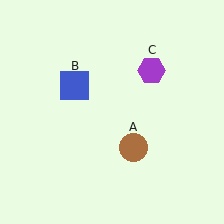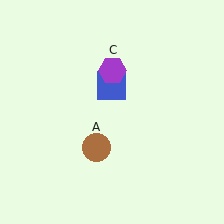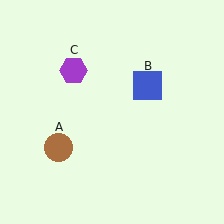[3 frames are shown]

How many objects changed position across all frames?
3 objects changed position: brown circle (object A), blue square (object B), purple hexagon (object C).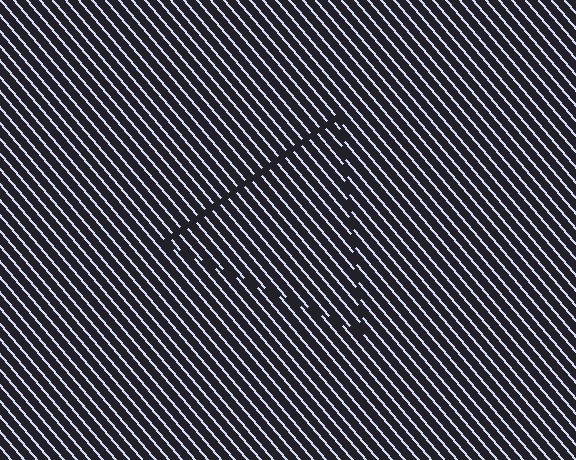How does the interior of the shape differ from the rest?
The interior of the shape contains the same grating, shifted by half a period — the contour is defined by the phase discontinuity where line-ends from the inner and outer gratings abut.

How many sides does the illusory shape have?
3 sides — the line-ends trace a triangle.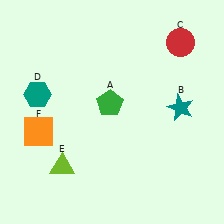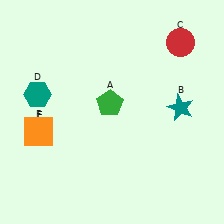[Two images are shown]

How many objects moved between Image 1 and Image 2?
1 object moved between the two images.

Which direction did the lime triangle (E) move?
The lime triangle (E) moved up.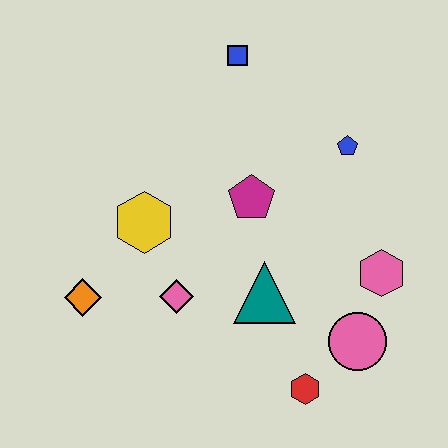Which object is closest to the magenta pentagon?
The teal triangle is closest to the magenta pentagon.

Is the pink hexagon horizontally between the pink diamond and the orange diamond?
No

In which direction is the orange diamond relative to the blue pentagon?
The orange diamond is to the left of the blue pentagon.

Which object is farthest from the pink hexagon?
The orange diamond is farthest from the pink hexagon.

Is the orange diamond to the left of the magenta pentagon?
Yes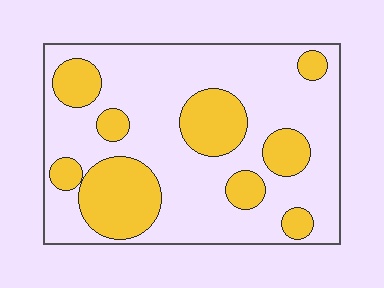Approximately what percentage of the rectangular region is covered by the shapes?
Approximately 30%.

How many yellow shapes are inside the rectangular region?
9.